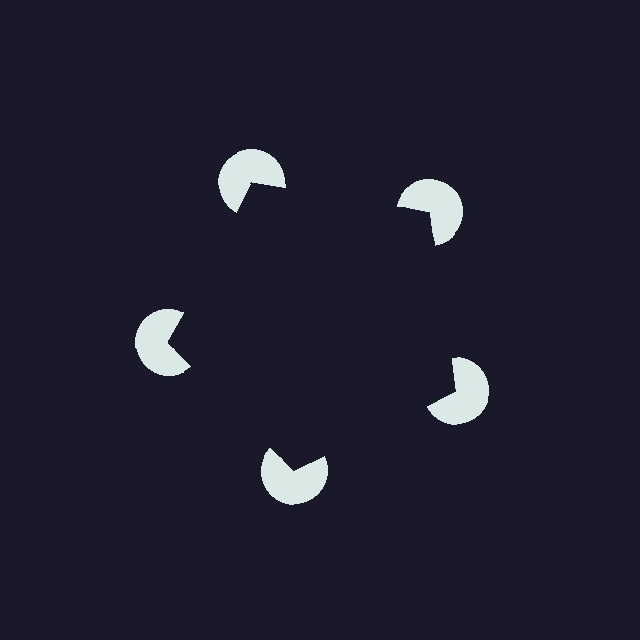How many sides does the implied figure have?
5 sides.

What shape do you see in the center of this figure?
An illusory pentagon — its edges are inferred from the aligned wedge cuts in the pac-man discs, not physically drawn.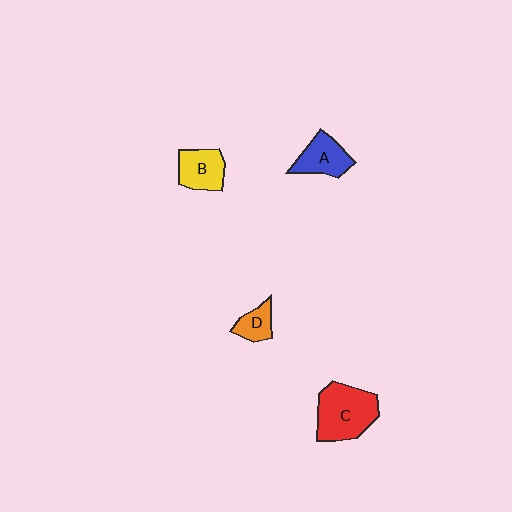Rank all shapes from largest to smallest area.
From largest to smallest: C (red), A (blue), B (yellow), D (orange).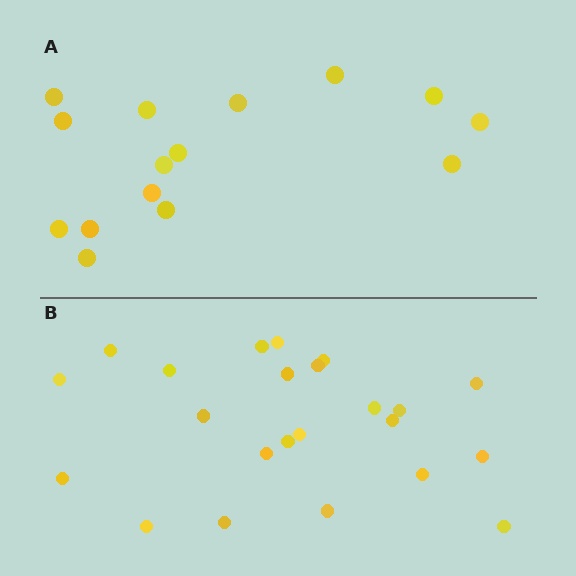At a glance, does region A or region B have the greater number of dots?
Region B (the bottom region) has more dots.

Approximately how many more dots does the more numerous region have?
Region B has roughly 8 or so more dots than region A.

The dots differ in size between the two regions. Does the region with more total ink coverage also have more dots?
No. Region A has more total ink coverage because its dots are larger, but region B actually contains more individual dots. Total area can be misleading — the number of items is what matters here.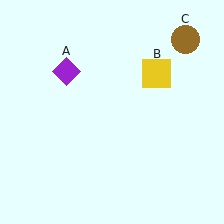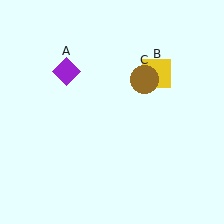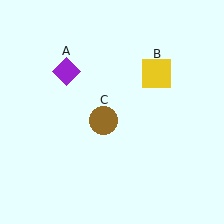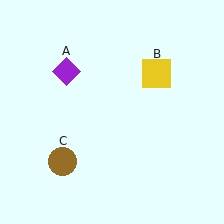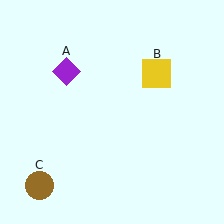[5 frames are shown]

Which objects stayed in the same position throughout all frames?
Purple diamond (object A) and yellow square (object B) remained stationary.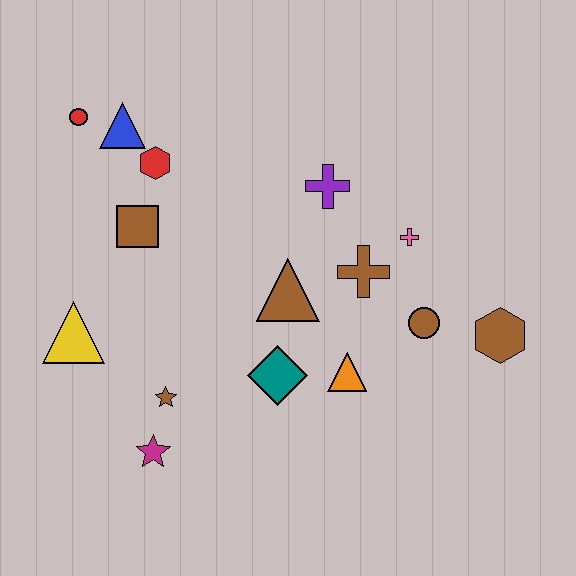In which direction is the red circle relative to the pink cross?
The red circle is to the left of the pink cross.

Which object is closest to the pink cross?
The brown cross is closest to the pink cross.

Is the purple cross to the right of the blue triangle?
Yes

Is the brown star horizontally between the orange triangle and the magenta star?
Yes